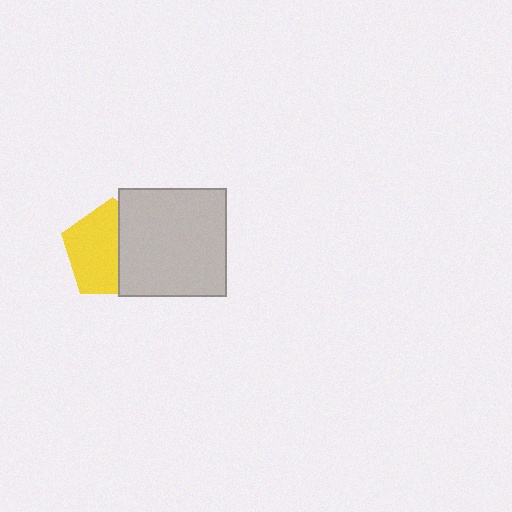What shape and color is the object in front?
The object in front is a light gray square.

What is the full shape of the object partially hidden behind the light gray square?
The partially hidden object is a yellow pentagon.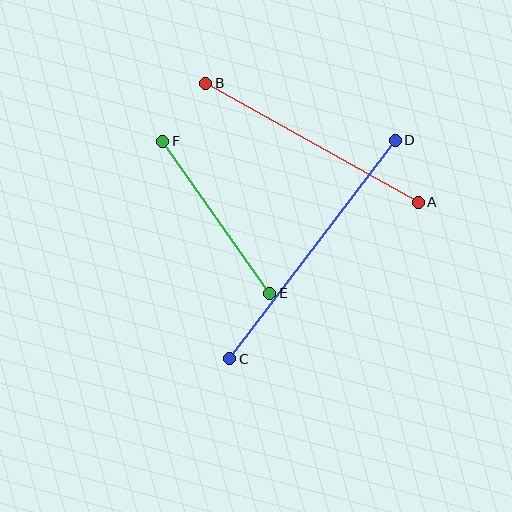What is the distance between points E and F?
The distance is approximately 186 pixels.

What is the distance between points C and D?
The distance is approximately 274 pixels.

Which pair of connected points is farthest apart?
Points C and D are farthest apart.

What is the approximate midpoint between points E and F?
The midpoint is at approximately (216, 217) pixels.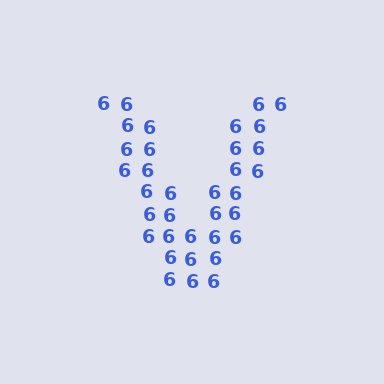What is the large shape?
The large shape is the letter V.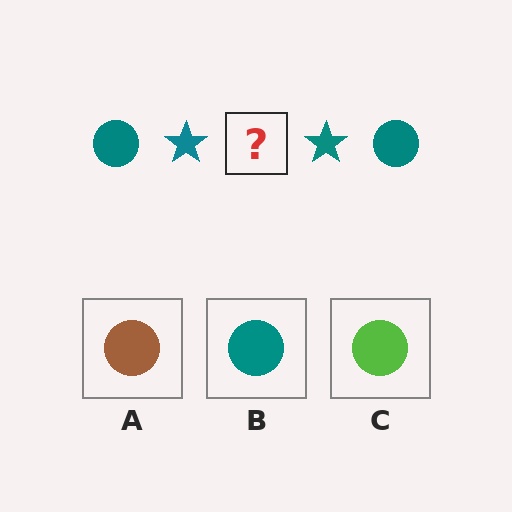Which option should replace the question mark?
Option B.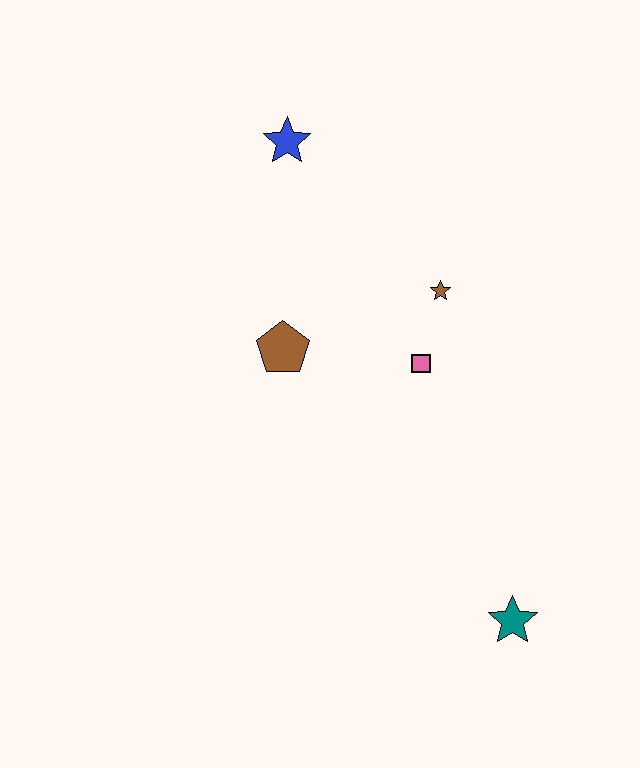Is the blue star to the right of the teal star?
No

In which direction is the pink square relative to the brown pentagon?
The pink square is to the right of the brown pentagon.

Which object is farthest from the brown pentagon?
The teal star is farthest from the brown pentagon.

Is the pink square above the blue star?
No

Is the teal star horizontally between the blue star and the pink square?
No